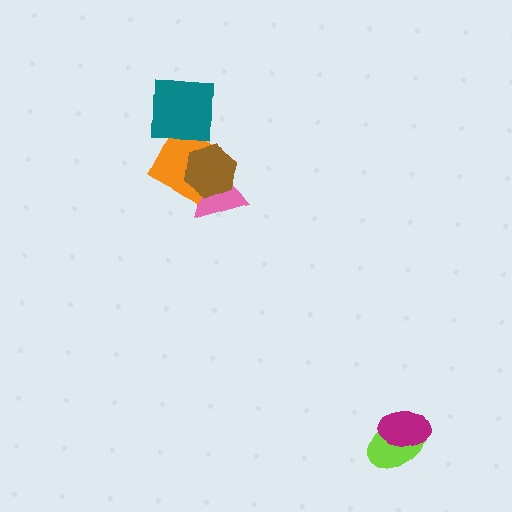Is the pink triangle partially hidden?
Yes, it is partially covered by another shape.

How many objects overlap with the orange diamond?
3 objects overlap with the orange diamond.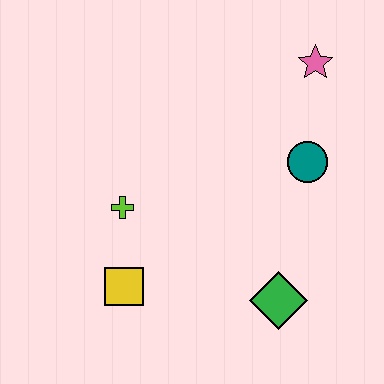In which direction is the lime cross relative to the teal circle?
The lime cross is to the left of the teal circle.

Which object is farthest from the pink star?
The yellow square is farthest from the pink star.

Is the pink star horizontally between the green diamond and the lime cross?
No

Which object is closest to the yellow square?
The lime cross is closest to the yellow square.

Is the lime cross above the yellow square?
Yes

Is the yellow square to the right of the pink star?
No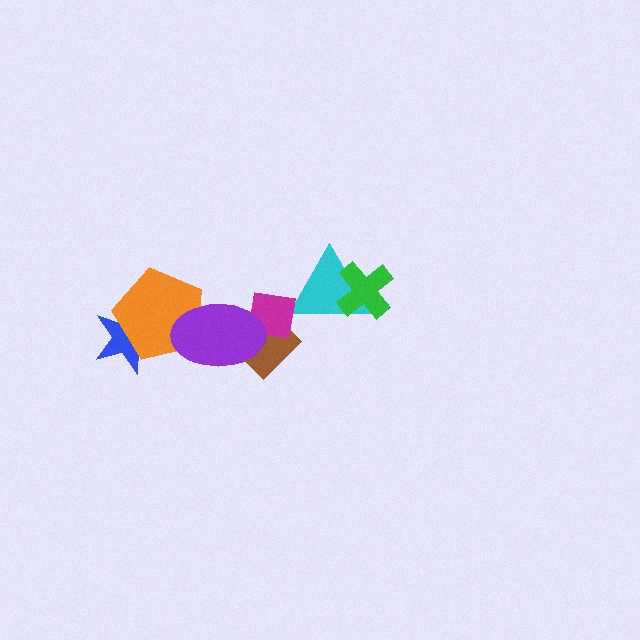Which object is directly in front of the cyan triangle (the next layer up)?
The green cross is directly in front of the cyan triangle.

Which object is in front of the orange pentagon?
The purple ellipse is in front of the orange pentagon.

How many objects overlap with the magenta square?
3 objects overlap with the magenta square.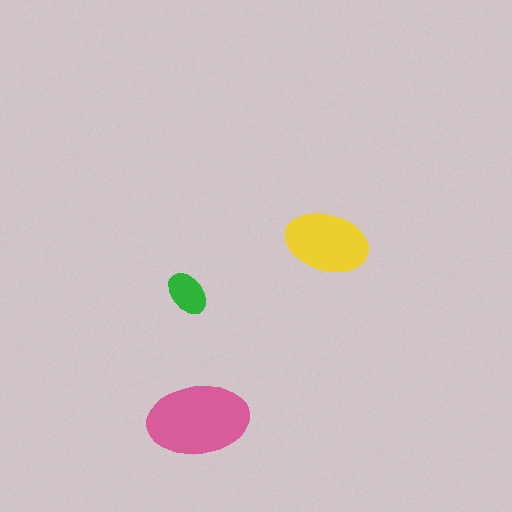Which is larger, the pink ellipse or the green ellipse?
The pink one.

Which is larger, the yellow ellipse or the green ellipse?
The yellow one.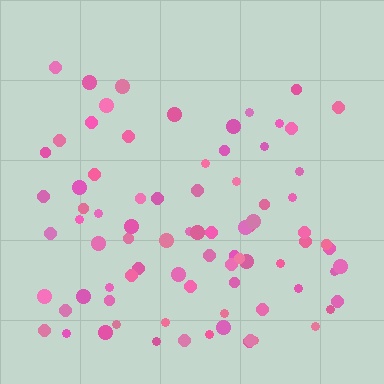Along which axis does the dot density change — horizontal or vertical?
Vertical.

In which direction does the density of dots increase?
From top to bottom, with the bottom side densest.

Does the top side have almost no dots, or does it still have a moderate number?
Still a moderate number, just noticeably fewer than the bottom.